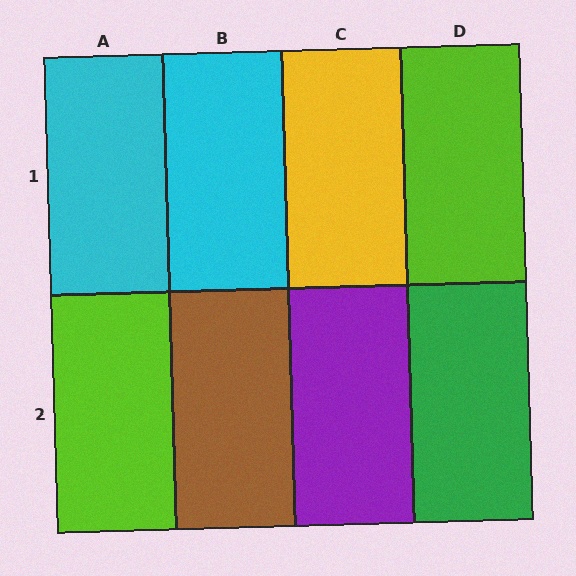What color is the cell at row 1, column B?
Cyan.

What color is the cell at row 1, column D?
Lime.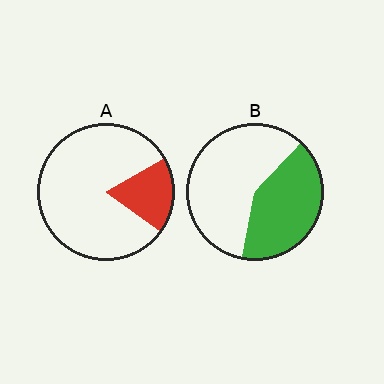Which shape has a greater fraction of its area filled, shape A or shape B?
Shape B.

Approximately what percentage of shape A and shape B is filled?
A is approximately 20% and B is approximately 40%.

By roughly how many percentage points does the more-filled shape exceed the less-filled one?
By roughly 25 percentage points (B over A).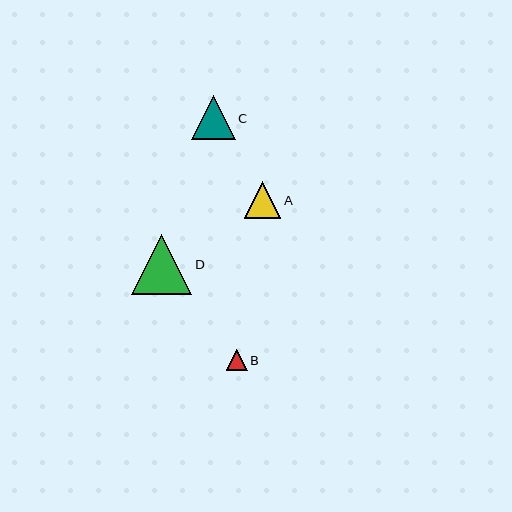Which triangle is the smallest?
Triangle B is the smallest with a size of approximately 21 pixels.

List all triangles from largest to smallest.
From largest to smallest: D, C, A, B.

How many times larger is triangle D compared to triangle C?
Triangle D is approximately 1.4 times the size of triangle C.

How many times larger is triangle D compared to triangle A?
Triangle D is approximately 1.6 times the size of triangle A.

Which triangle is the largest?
Triangle D is the largest with a size of approximately 60 pixels.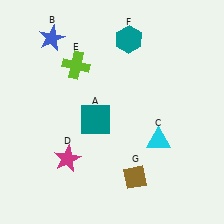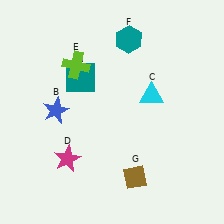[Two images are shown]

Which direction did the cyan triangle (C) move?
The cyan triangle (C) moved up.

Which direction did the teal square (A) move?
The teal square (A) moved up.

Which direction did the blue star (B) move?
The blue star (B) moved down.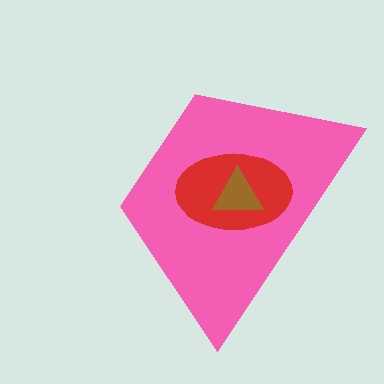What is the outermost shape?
The pink trapezoid.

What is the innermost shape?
The brown triangle.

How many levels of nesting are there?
3.